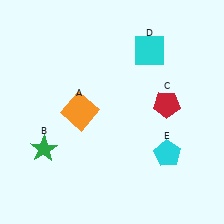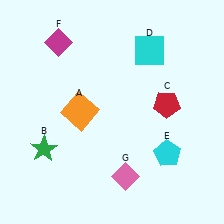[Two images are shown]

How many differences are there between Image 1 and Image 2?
There are 2 differences between the two images.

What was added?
A magenta diamond (F), a pink diamond (G) were added in Image 2.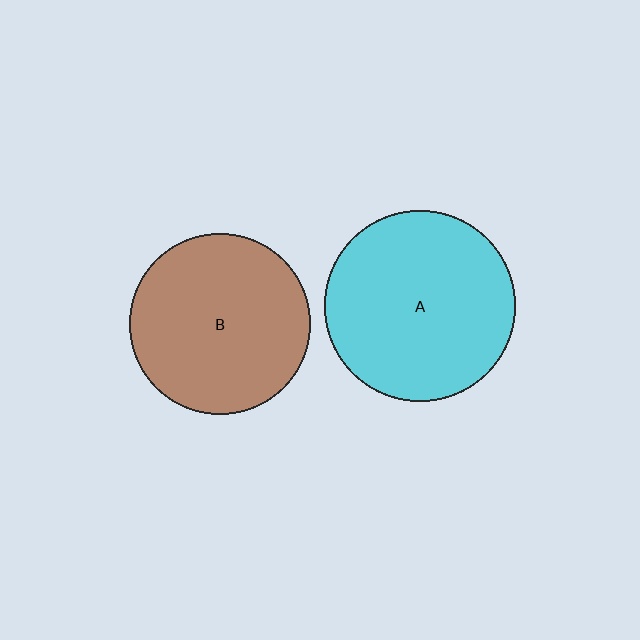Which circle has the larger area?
Circle A (cyan).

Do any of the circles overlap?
No, none of the circles overlap.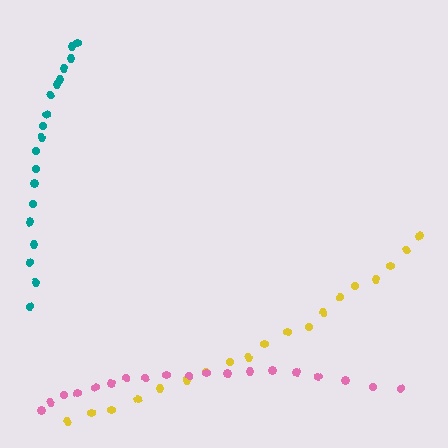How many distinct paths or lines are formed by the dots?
There are 3 distinct paths.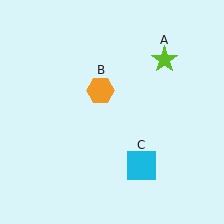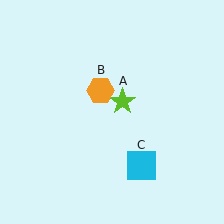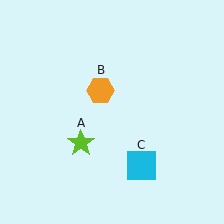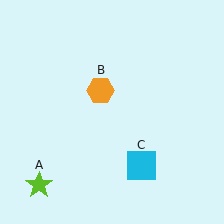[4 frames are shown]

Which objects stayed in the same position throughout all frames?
Orange hexagon (object B) and cyan square (object C) remained stationary.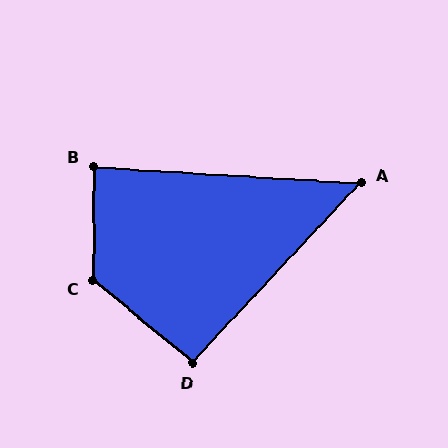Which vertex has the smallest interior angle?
A, at approximately 50 degrees.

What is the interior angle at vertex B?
Approximately 87 degrees (approximately right).